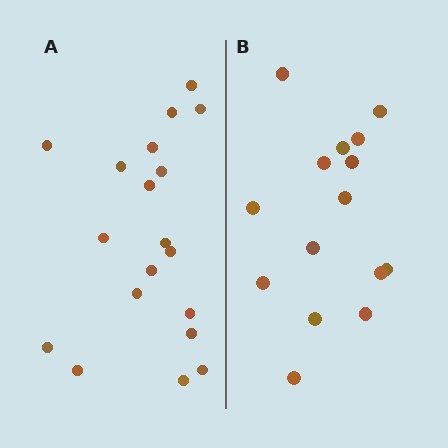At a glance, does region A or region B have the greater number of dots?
Region A (the left region) has more dots.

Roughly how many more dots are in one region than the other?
Region A has about 4 more dots than region B.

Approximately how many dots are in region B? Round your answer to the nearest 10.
About 20 dots. (The exact count is 15, which rounds to 20.)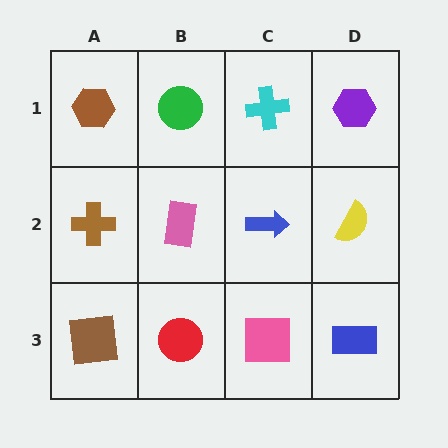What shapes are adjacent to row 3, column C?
A blue arrow (row 2, column C), a red circle (row 3, column B), a blue rectangle (row 3, column D).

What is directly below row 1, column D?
A yellow semicircle.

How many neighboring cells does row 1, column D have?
2.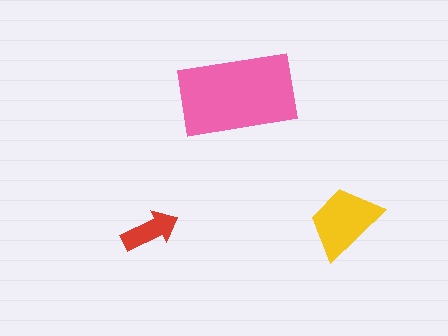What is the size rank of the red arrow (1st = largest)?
3rd.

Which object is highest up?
The pink rectangle is topmost.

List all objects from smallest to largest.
The red arrow, the yellow trapezoid, the pink rectangle.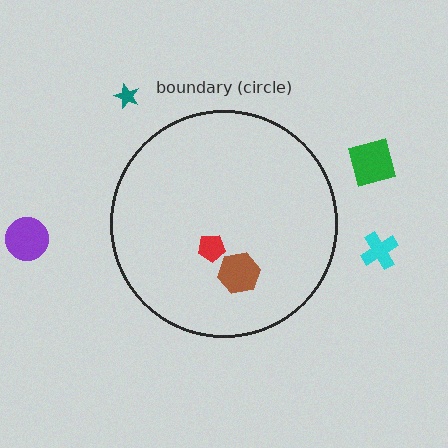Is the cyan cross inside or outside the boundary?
Outside.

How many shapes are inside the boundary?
2 inside, 4 outside.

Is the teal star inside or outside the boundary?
Outside.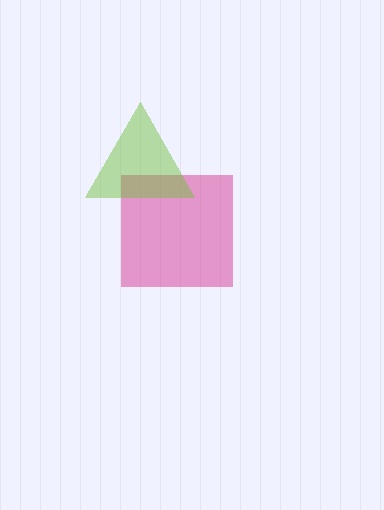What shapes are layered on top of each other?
The layered shapes are: a magenta square, a lime triangle.